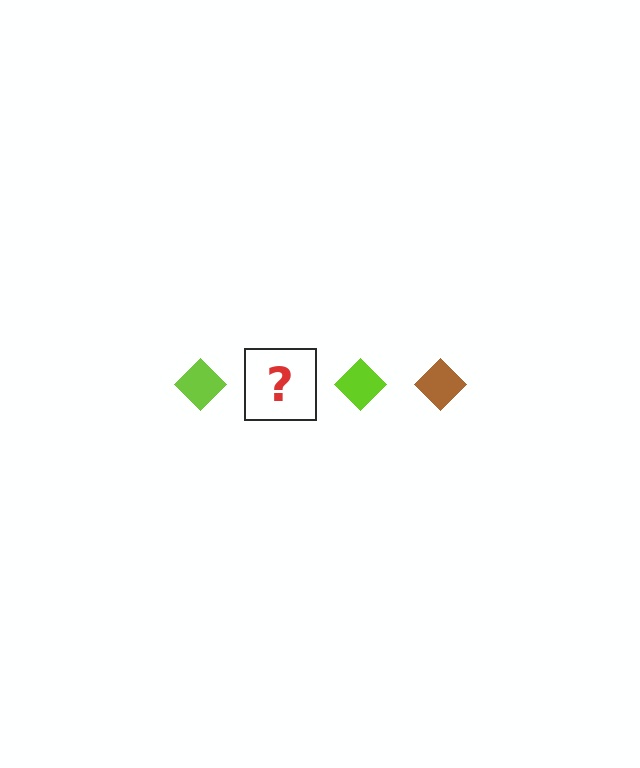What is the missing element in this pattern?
The missing element is a brown diamond.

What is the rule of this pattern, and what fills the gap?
The rule is that the pattern cycles through lime, brown diamonds. The gap should be filled with a brown diamond.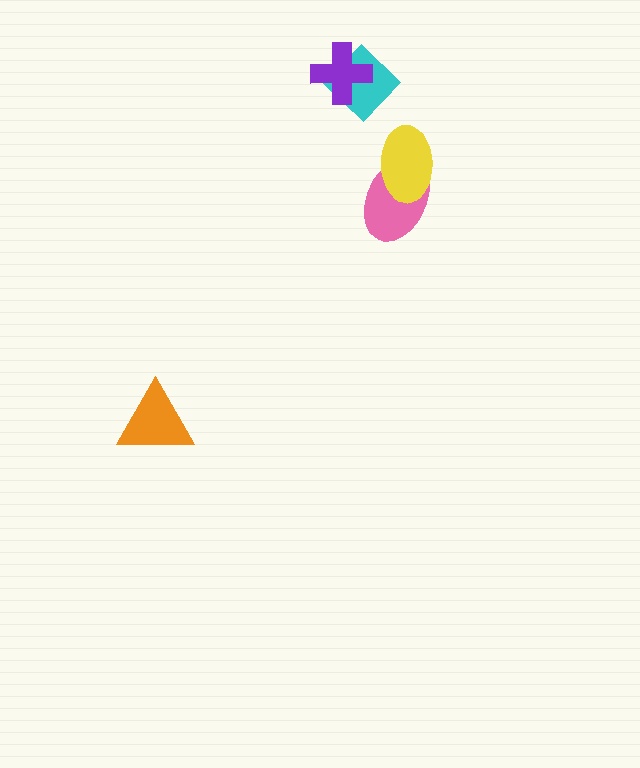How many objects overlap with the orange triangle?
0 objects overlap with the orange triangle.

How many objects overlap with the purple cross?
1 object overlaps with the purple cross.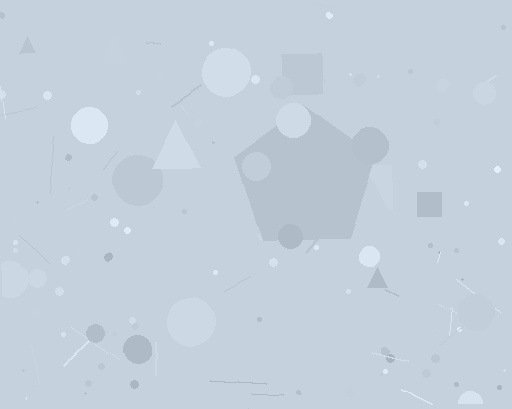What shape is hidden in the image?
A pentagon is hidden in the image.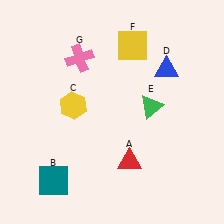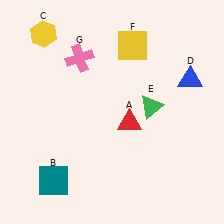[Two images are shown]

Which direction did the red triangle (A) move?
The red triangle (A) moved up.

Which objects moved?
The objects that moved are: the red triangle (A), the yellow hexagon (C), the blue triangle (D).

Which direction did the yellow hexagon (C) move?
The yellow hexagon (C) moved up.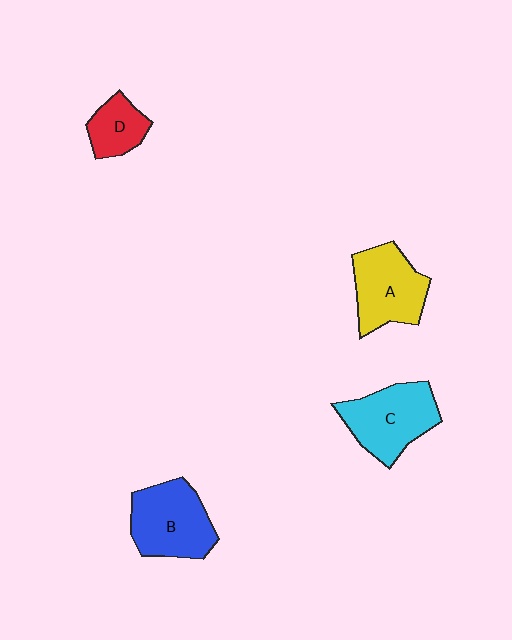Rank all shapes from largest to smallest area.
From largest to smallest: B (blue), C (cyan), A (yellow), D (red).